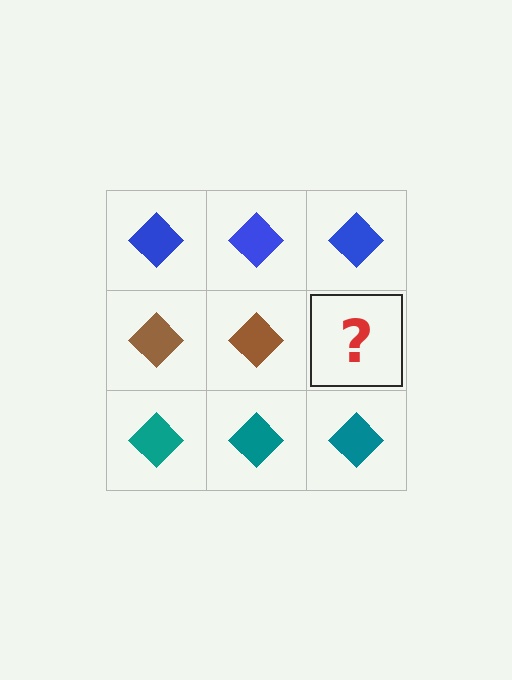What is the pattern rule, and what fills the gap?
The rule is that each row has a consistent color. The gap should be filled with a brown diamond.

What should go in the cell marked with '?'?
The missing cell should contain a brown diamond.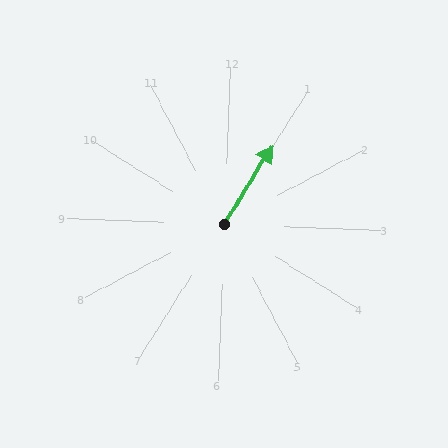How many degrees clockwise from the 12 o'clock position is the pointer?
Approximately 29 degrees.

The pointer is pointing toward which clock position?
Roughly 1 o'clock.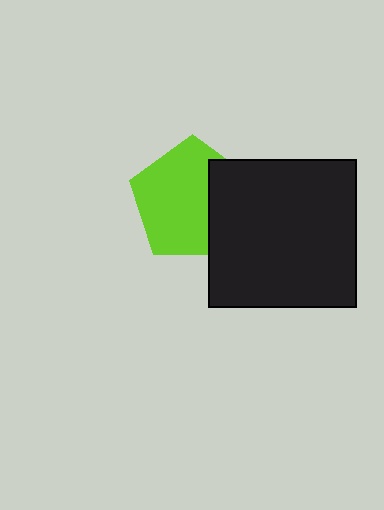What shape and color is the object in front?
The object in front is a black square.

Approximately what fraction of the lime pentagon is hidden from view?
Roughly 32% of the lime pentagon is hidden behind the black square.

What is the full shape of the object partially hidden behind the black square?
The partially hidden object is a lime pentagon.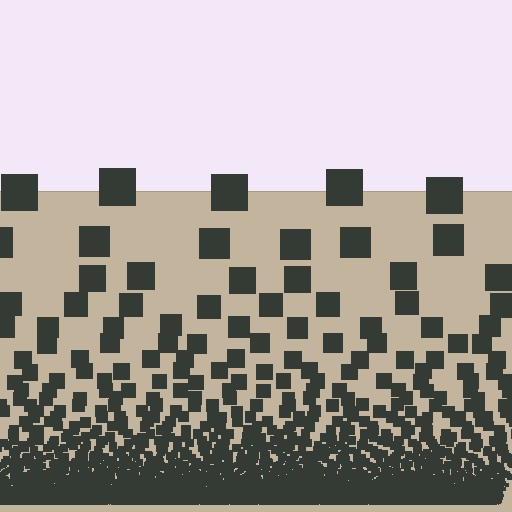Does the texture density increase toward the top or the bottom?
Density increases toward the bottom.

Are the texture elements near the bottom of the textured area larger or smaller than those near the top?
Smaller. The gradient is inverted — elements near the bottom are smaller and denser.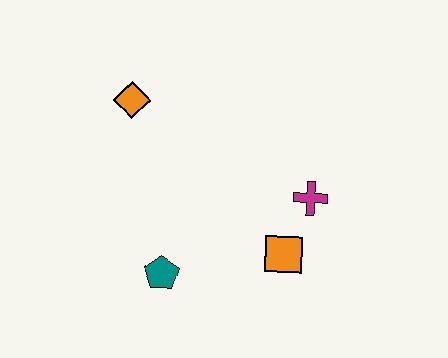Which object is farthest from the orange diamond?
The orange square is farthest from the orange diamond.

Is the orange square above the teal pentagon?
Yes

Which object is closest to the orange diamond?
The teal pentagon is closest to the orange diamond.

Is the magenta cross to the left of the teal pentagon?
No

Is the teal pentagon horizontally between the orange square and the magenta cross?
No